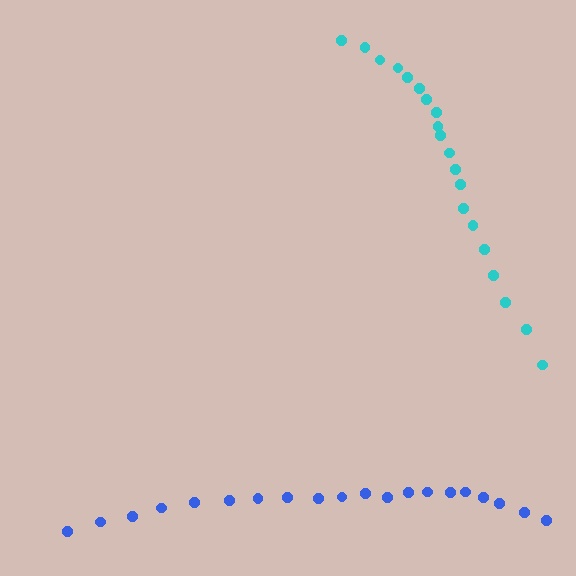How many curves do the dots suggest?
There are 2 distinct paths.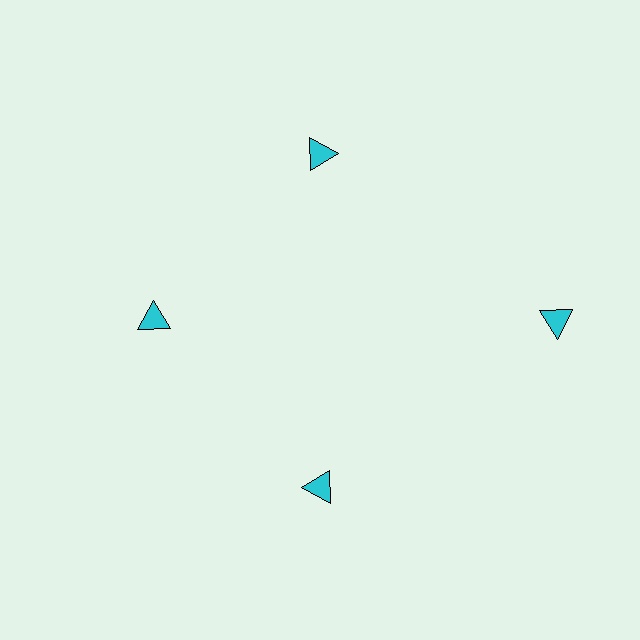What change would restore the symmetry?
The symmetry would be restored by moving it inward, back onto the ring so that all 4 triangles sit at equal angles and equal distance from the center.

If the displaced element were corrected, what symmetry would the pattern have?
It would have 4-fold rotational symmetry — the pattern would map onto itself every 90 degrees.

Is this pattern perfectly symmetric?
No. The 4 cyan triangles are arranged in a ring, but one element near the 3 o'clock position is pushed outward from the center, breaking the 4-fold rotational symmetry.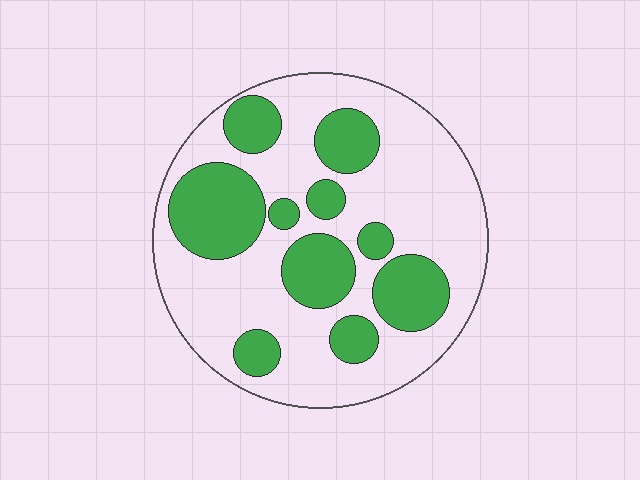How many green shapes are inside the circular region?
10.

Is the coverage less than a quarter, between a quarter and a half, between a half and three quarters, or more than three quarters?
Between a quarter and a half.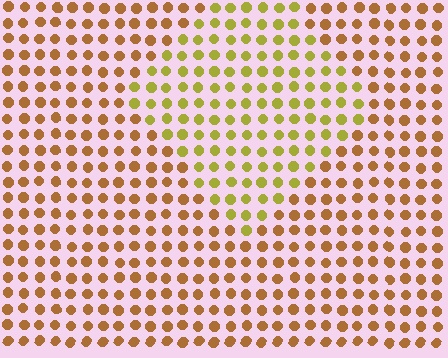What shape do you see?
I see a diamond.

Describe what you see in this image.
The image is filled with small brown elements in a uniform arrangement. A diamond-shaped region is visible where the elements are tinted to a slightly different hue, forming a subtle color boundary.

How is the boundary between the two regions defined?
The boundary is defined purely by a slight shift in hue (about 36 degrees). Spacing, size, and orientation are identical on both sides.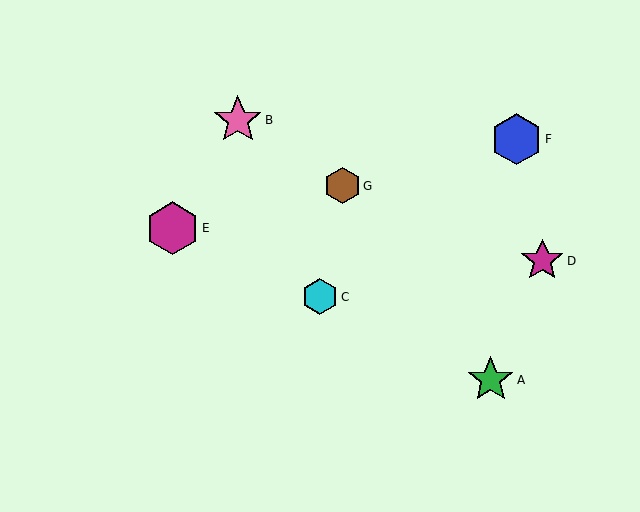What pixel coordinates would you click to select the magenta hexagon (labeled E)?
Click at (173, 228) to select the magenta hexagon E.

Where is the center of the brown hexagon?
The center of the brown hexagon is at (342, 186).